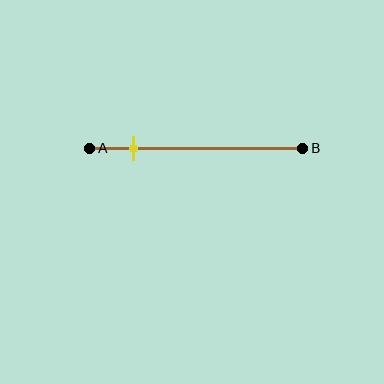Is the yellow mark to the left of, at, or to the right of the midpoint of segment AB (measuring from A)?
The yellow mark is to the left of the midpoint of segment AB.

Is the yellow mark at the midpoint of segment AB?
No, the mark is at about 20% from A, not at the 50% midpoint.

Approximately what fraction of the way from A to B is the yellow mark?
The yellow mark is approximately 20% of the way from A to B.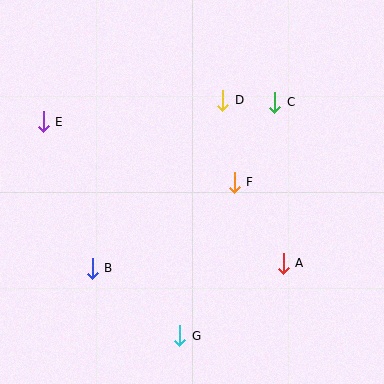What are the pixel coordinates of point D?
Point D is at (223, 100).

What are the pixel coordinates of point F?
Point F is at (234, 182).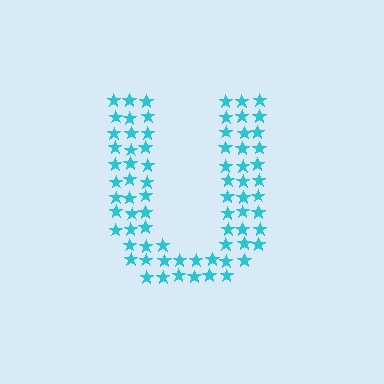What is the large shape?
The large shape is the letter U.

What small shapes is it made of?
It is made of small stars.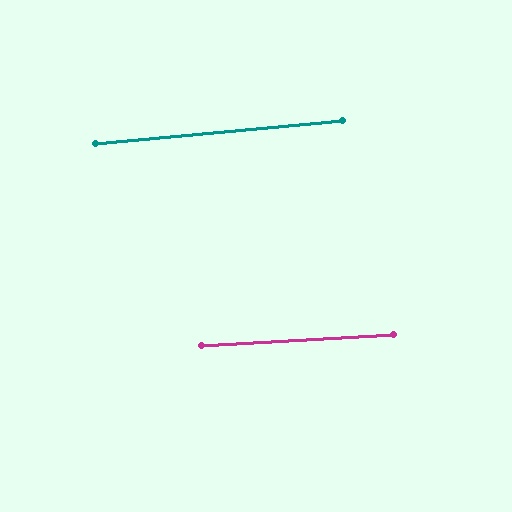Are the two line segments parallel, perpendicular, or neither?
Parallel — their directions differ by only 1.8°.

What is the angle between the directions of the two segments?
Approximately 2 degrees.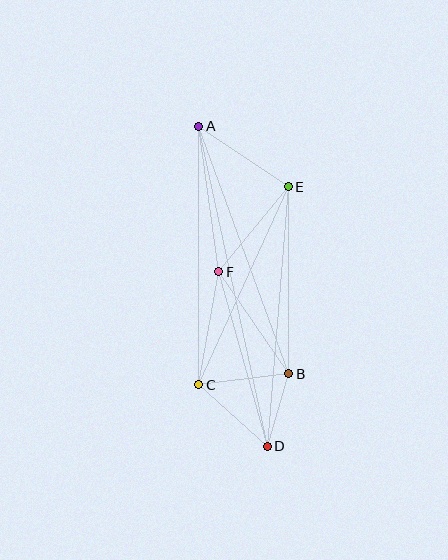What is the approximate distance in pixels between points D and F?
The distance between D and F is approximately 181 pixels.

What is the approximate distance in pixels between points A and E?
The distance between A and E is approximately 109 pixels.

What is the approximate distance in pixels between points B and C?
The distance between B and C is approximately 91 pixels.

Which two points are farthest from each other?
Points A and D are farthest from each other.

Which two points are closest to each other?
Points B and D are closest to each other.